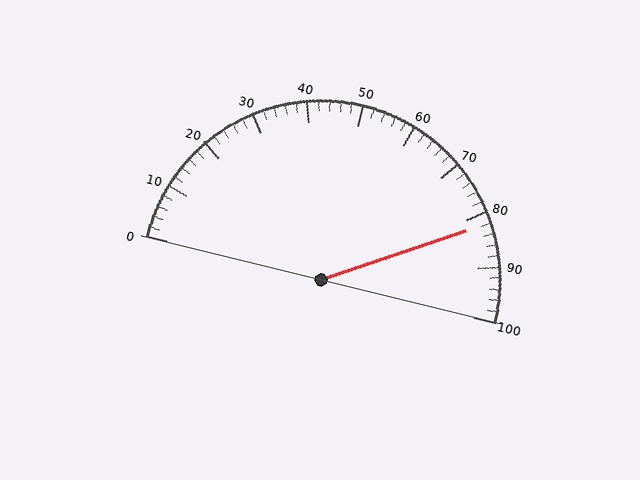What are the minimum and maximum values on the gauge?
The gauge ranges from 0 to 100.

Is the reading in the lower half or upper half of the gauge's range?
The reading is in the upper half of the range (0 to 100).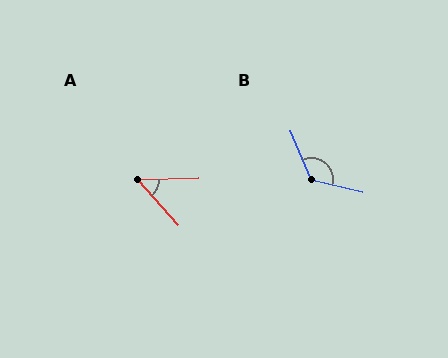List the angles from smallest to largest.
A (51°), B (126°).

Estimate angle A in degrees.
Approximately 51 degrees.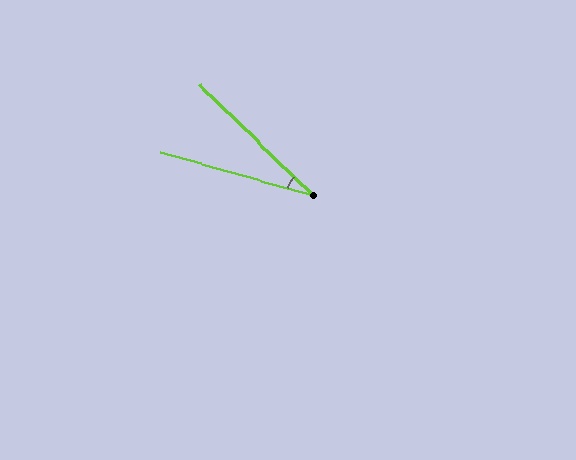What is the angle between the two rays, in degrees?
Approximately 28 degrees.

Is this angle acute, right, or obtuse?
It is acute.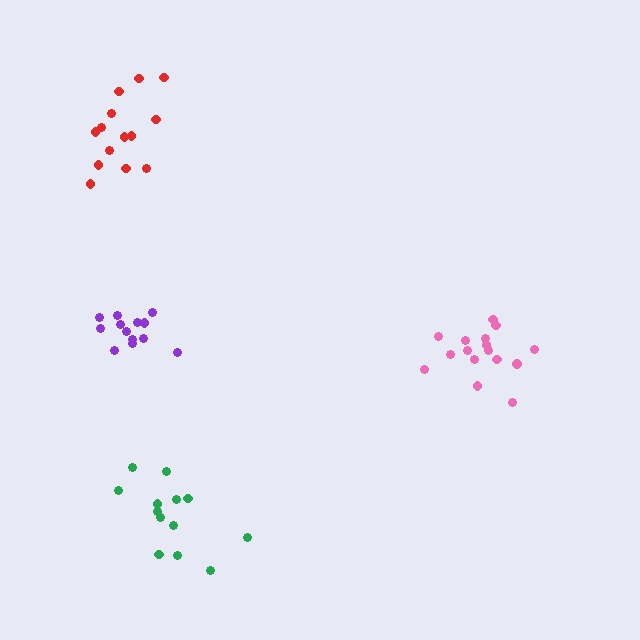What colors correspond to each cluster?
The clusters are colored: purple, pink, green, red.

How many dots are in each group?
Group 1: 13 dots, Group 2: 16 dots, Group 3: 13 dots, Group 4: 14 dots (56 total).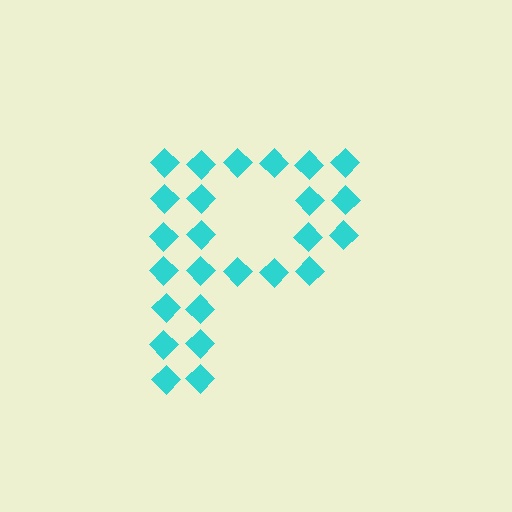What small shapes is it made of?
It is made of small diamonds.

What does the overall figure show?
The overall figure shows the letter P.